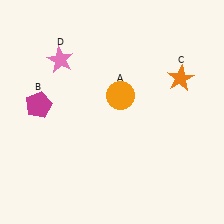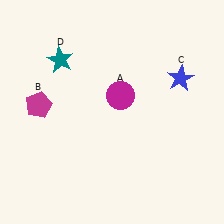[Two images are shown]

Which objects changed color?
A changed from orange to magenta. C changed from orange to blue. D changed from pink to teal.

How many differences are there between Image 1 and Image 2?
There are 3 differences between the two images.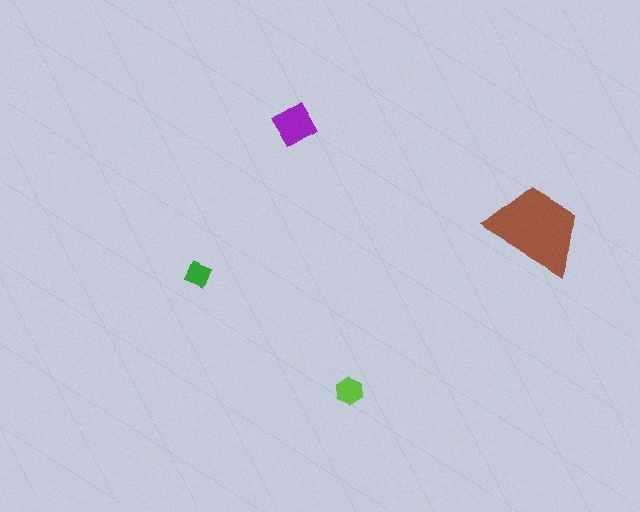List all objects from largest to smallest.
The brown trapezoid, the purple diamond, the lime hexagon, the green diamond.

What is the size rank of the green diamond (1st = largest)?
4th.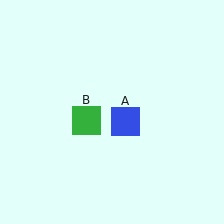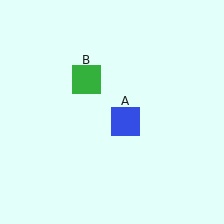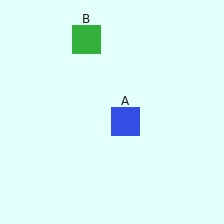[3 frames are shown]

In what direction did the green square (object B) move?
The green square (object B) moved up.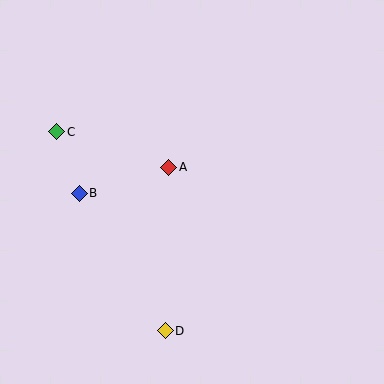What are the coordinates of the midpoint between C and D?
The midpoint between C and D is at (111, 231).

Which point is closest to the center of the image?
Point A at (169, 167) is closest to the center.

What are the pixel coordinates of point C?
Point C is at (57, 132).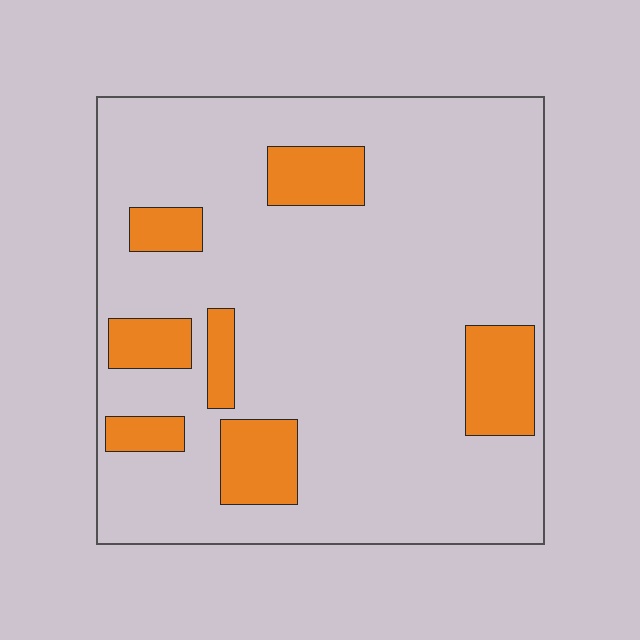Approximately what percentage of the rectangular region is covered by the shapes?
Approximately 15%.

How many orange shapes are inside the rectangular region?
7.